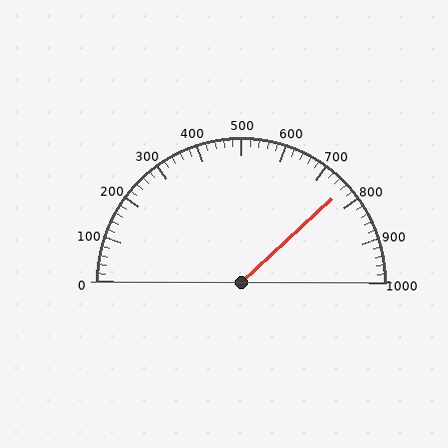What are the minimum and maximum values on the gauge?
The gauge ranges from 0 to 1000.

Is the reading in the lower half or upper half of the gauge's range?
The reading is in the upper half of the range (0 to 1000).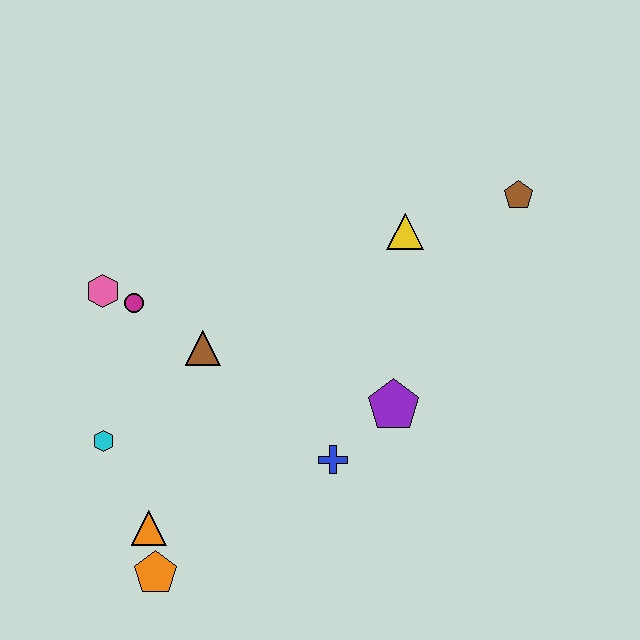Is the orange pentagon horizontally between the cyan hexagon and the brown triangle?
Yes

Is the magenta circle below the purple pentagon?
No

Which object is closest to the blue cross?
The purple pentagon is closest to the blue cross.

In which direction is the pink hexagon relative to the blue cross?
The pink hexagon is to the left of the blue cross.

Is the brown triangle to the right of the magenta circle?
Yes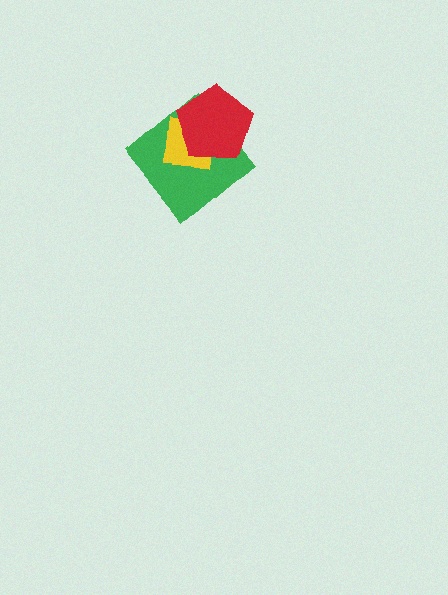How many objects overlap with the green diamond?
2 objects overlap with the green diamond.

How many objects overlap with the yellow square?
2 objects overlap with the yellow square.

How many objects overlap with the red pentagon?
2 objects overlap with the red pentagon.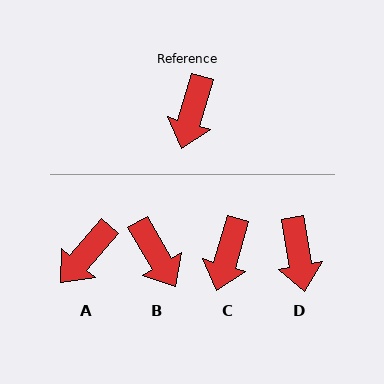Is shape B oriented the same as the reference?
No, it is off by about 47 degrees.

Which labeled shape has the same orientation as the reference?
C.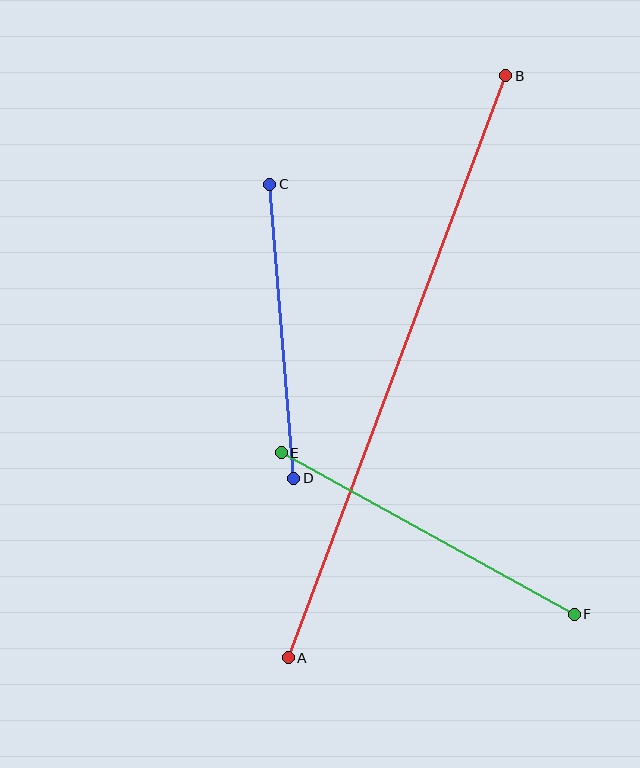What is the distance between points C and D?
The distance is approximately 295 pixels.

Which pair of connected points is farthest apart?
Points A and B are farthest apart.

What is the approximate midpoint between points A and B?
The midpoint is at approximately (397, 367) pixels.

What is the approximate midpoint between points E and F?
The midpoint is at approximately (428, 534) pixels.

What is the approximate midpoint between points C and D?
The midpoint is at approximately (282, 331) pixels.